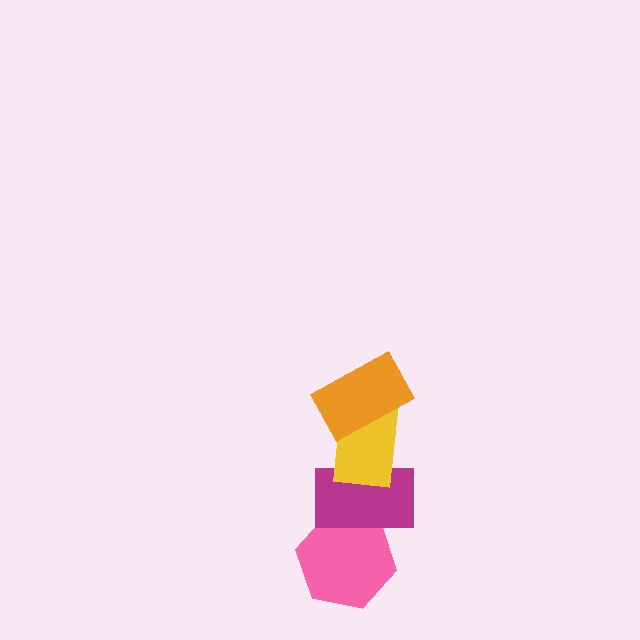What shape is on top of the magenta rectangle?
The yellow rectangle is on top of the magenta rectangle.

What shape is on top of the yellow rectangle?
The orange rectangle is on top of the yellow rectangle.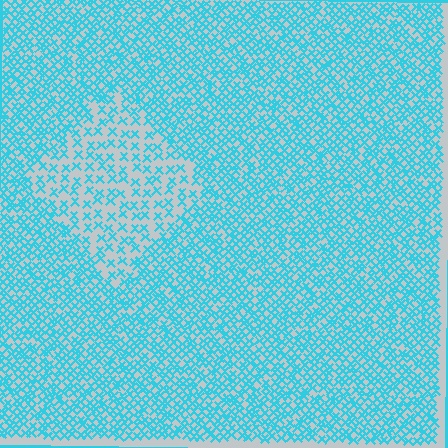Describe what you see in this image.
The image contains small cyan elements arranged at two different densities. A diamond-shaped region is visible where the elements are less densely packed than the surrounding area.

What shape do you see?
I see a diamond.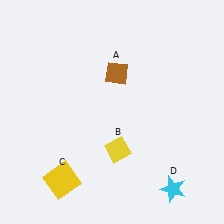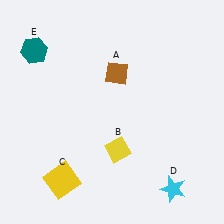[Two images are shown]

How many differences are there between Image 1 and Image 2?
There is 1 difference between the two images.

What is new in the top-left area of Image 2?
A teal hexagon (E) was added in the top-left area of Image 2.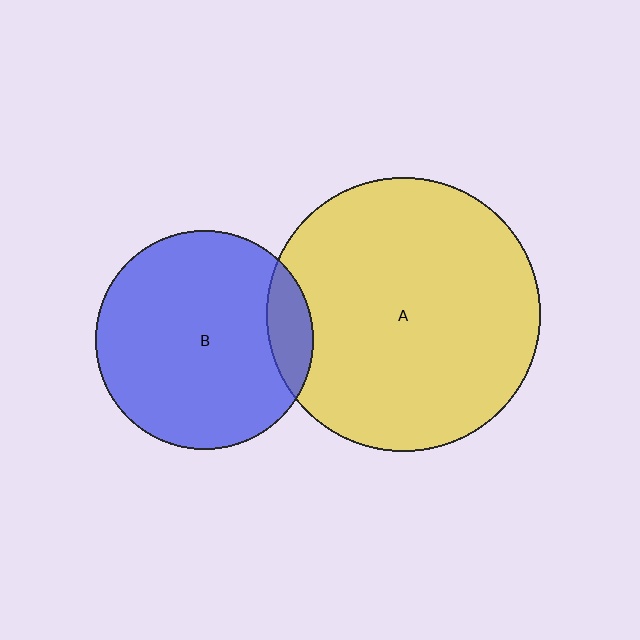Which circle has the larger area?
Circle A (yellow).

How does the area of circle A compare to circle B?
Approximately 1.6 times.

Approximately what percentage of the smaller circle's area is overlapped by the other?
Approximately 10%.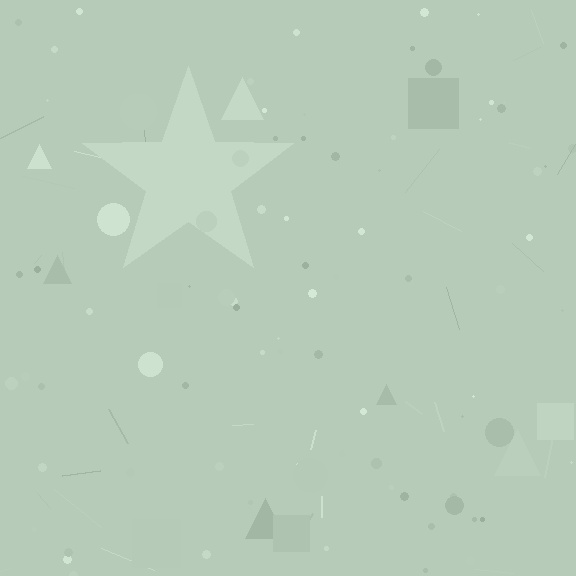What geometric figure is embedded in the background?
A star is embedded in the background.